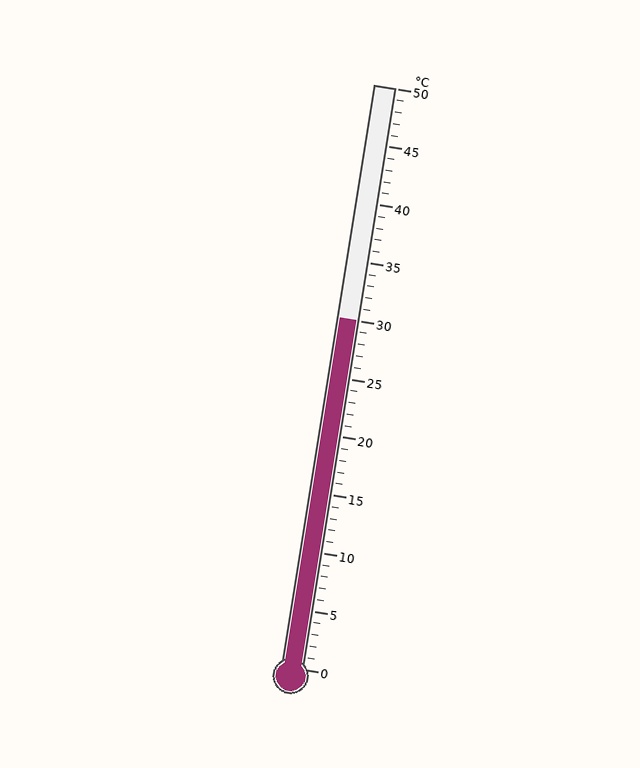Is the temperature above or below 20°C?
The temperature is above 20°C.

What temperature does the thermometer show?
The thermometer shows approximately 30°C.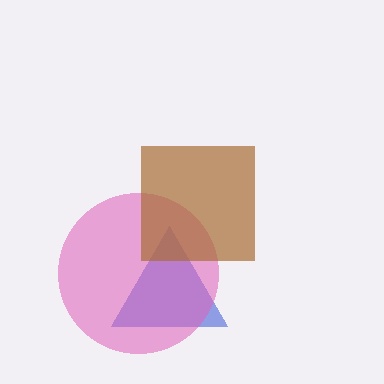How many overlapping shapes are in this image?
There are 3 overlapping shapes in the image.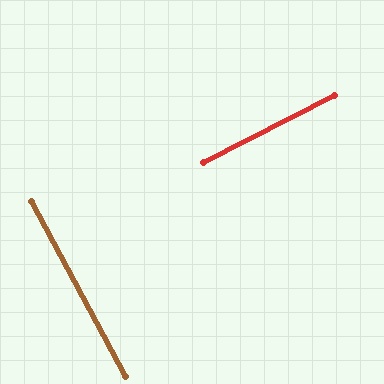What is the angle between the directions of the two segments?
Approximately 88 degrees.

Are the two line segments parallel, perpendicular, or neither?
Perpendicular — they meet at approximately 88°.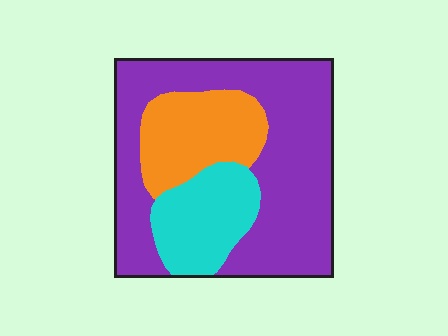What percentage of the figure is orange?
Orange takes up about one fifth (1/5) of the figure.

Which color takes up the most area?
Purple, at roughly 60%.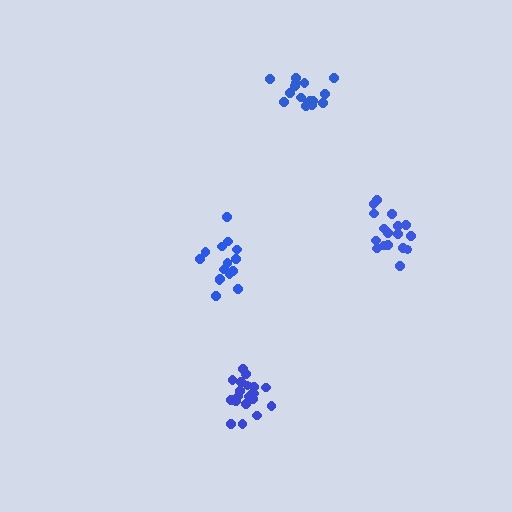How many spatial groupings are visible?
There are 4 spatial groupings.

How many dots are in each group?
Group 1: 17 dots, Group 2: 20 dots, Group 3: 16 dots, Group 4: 15 dots (68 total).